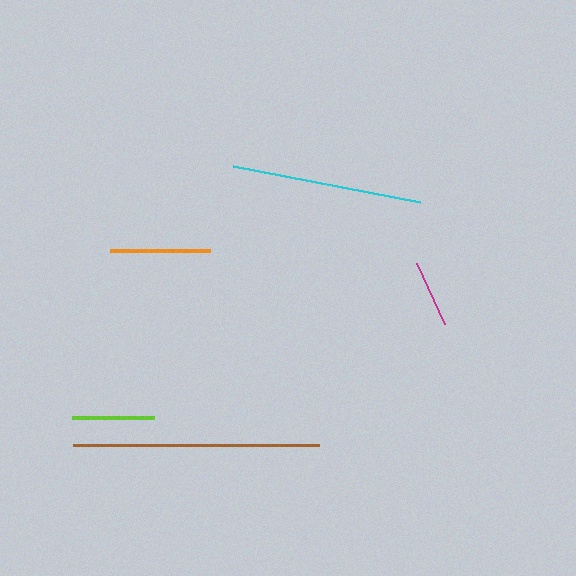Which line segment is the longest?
The brown line is the longest at approximately 246 pixels.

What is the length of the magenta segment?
The magenta segment is approximately 67 pixels long.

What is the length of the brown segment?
The brown segment is approximately 246 pixels long.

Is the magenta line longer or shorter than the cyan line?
The cyan line is longer than the magenta line.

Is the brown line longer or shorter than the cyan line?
The brown line is longer than the cyan line.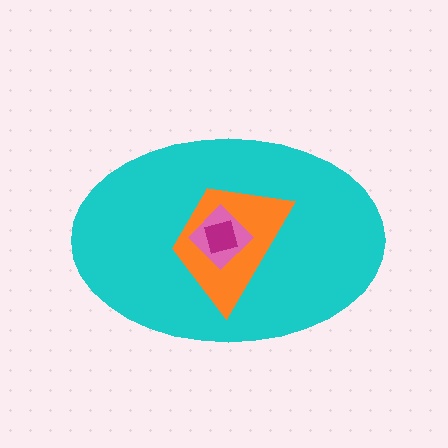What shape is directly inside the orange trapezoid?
The pink diamond.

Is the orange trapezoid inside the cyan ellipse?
Yes.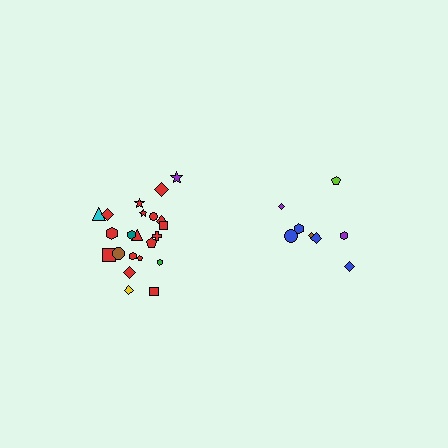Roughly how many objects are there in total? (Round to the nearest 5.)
Roughly 30 objects in total.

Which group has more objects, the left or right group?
The left group.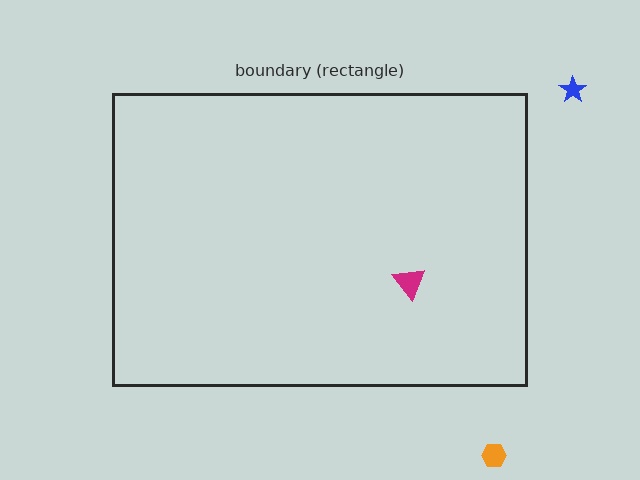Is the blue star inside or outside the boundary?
Outside.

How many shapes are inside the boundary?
1 inside, 2 outside.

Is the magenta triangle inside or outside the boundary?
Inside.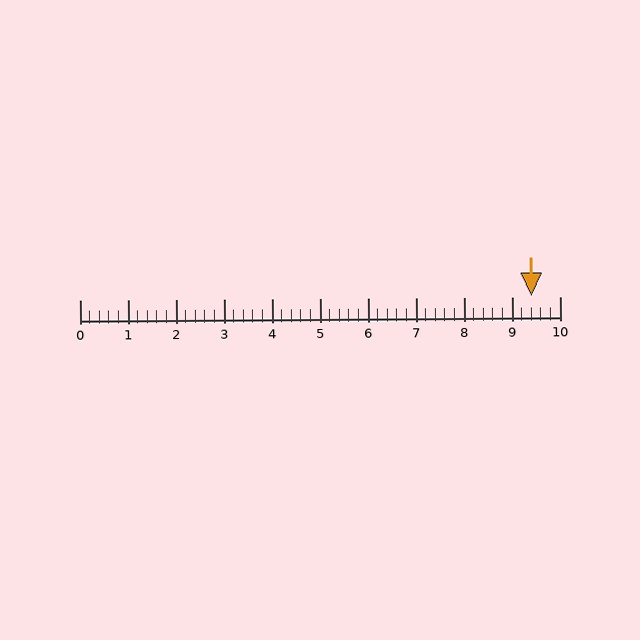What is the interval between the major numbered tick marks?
The major tick marks are spaced 1 units apart.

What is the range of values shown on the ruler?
The ruler shows values from 0 to 10.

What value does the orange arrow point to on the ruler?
The orange arrow points to approximately 9.4.